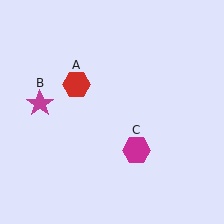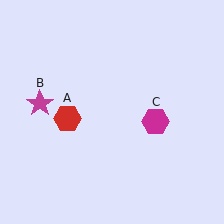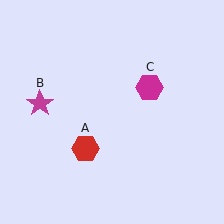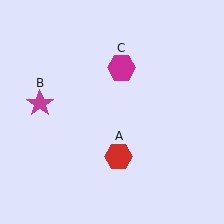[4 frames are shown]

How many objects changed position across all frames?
2 objects changed position: red hexagon (object A), magenta hexagon (object C).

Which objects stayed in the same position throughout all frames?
Magenta star (object B) remained stationary.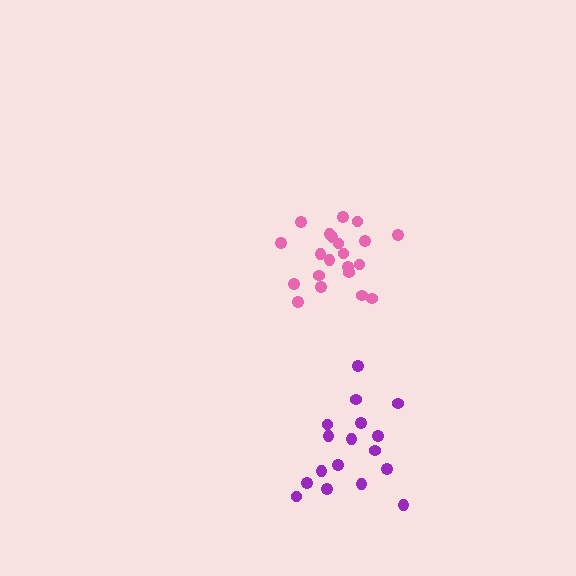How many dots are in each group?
Group 1: 17 dots, Group 2: 21 dots (38 total).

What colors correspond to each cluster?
The clusters are colored: purple, pink.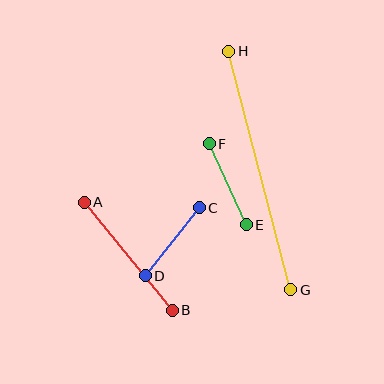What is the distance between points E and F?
The distance is approximately 89 pixels.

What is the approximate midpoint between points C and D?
The midpoint is at approximately (172, 242) pixels.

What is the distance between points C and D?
The distance is approximately 87 pixels.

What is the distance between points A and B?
The distance is approximately 139 pixels.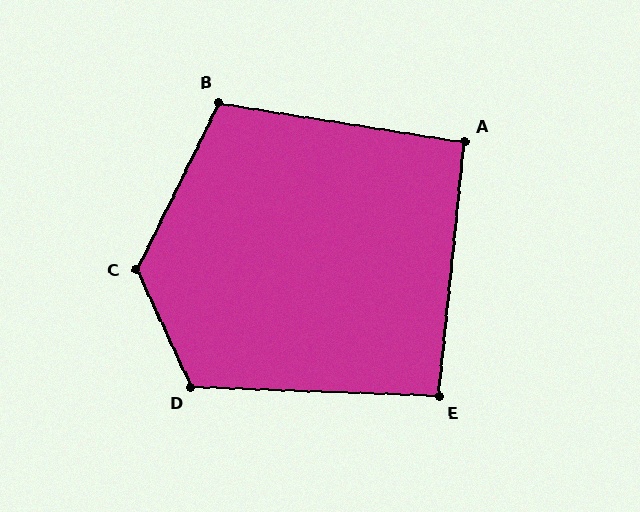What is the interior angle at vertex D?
Approximately 117 degrees (obtuse).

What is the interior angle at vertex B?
Approximately 107 degrees (obtuse).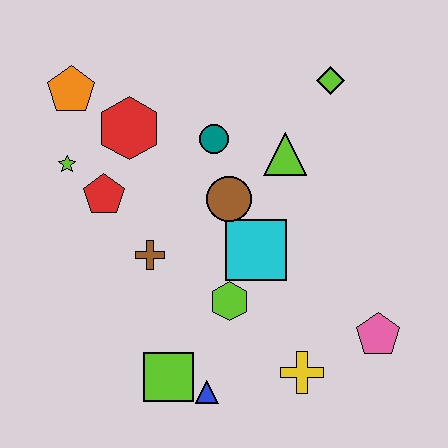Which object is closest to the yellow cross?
The pink pentagon is closest to the yellow cross.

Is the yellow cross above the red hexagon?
No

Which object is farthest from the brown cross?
The lime diamond is farthest from the brown cross.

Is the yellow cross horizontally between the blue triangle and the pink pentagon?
Yes